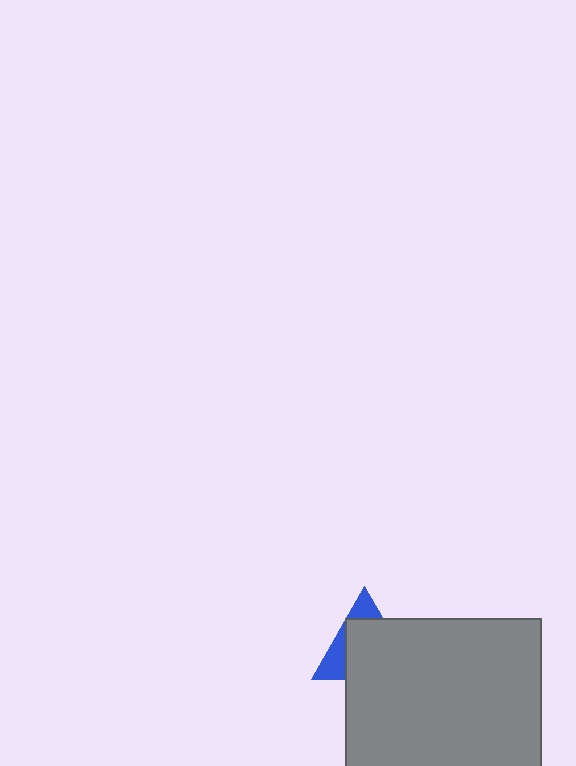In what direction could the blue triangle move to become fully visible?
The blue triangle could move toward the upper-left. That would shift it out from behind the gray square entirely.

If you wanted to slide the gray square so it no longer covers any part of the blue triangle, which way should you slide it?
Slide it toward the lower-right — that is the most direct way to separate the two shapes.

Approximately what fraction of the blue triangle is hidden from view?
Roughly 68% of the blue triangle is hidden behind the gray square.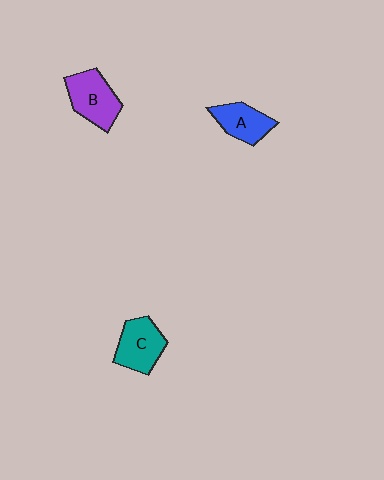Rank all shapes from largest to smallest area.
From largest to smallest: B (purple), C (teal), A (blue).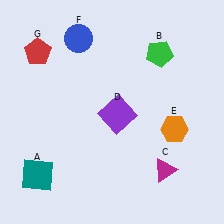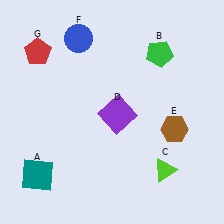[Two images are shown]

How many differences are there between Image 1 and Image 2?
There are 2 differences between the two images.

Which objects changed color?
C changed from magenta to lime. E changed from orange to brown.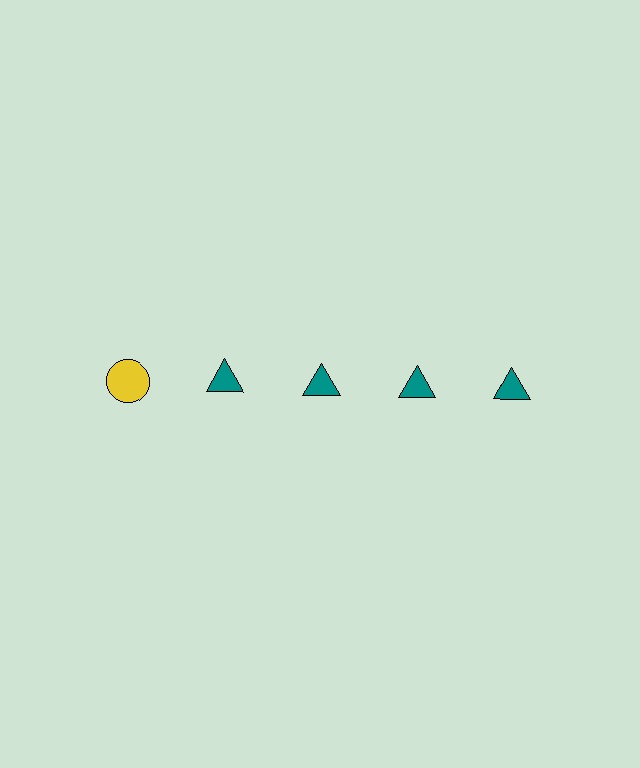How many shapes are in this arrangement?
There are 5 shapes arranged in a grid pattern.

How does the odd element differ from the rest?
It differs in both color (yellow instead of teal) and shape (circle instead of triangle).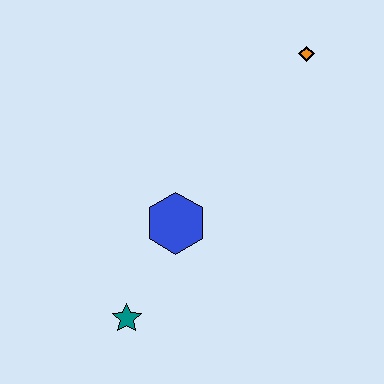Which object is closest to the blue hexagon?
The teal star is closest to the blue hexagon.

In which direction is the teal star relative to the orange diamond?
The teal star is below the orange diamond.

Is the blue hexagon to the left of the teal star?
No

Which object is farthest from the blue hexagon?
The orange diamond is farthest from the blue hexagon.